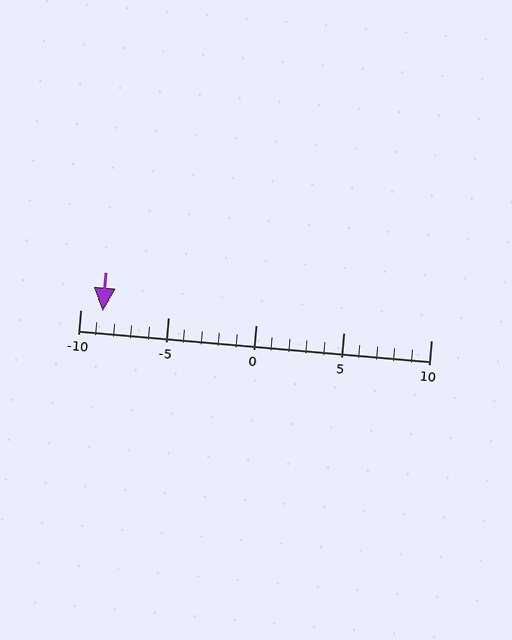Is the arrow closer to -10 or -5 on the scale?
The arrow is closer to -10.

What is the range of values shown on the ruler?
The ruler shows values from -10 to 10.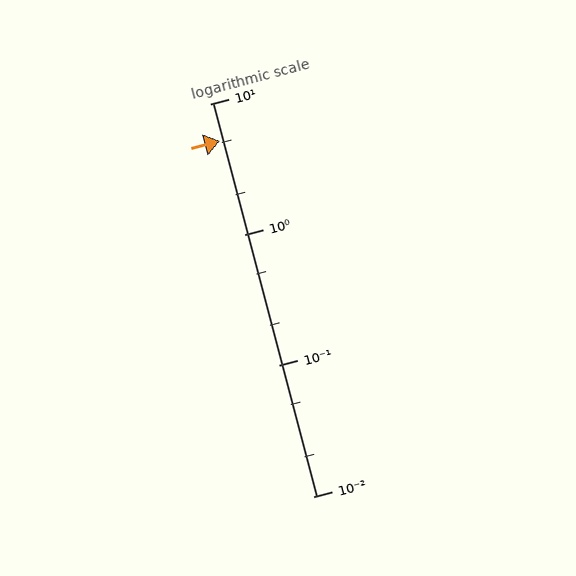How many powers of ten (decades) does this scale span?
The scale spans 3 decades, from 0.01 to 10.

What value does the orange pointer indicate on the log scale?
The pointer indicates approximately 5.2.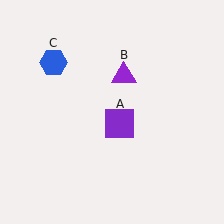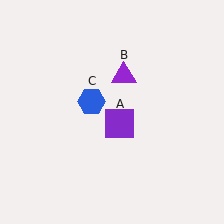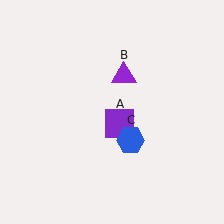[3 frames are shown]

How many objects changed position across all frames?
1 object changed position: blue hexagon (object C).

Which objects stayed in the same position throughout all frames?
Purple square (object A) and purple triangle (object B) remained stationary.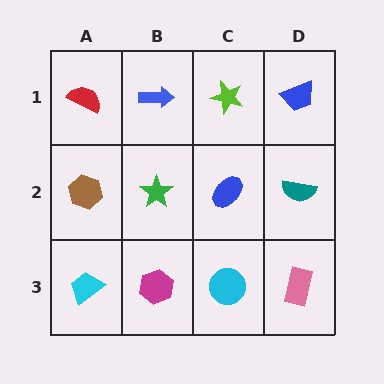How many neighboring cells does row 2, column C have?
4.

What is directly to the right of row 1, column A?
A blue arrow.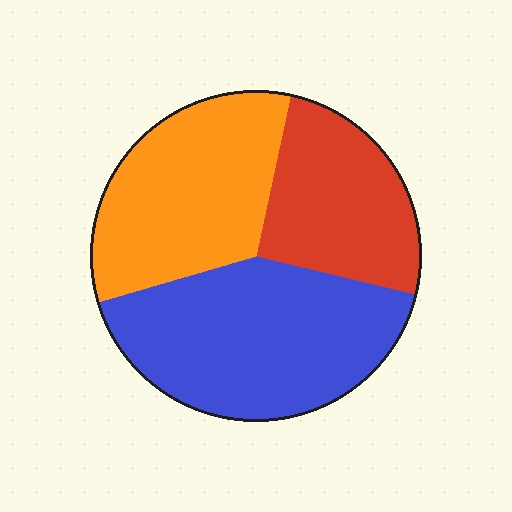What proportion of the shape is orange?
Orange takes up about one third (1/3) of the shape.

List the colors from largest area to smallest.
From largest to smallest: blue, orange, red.